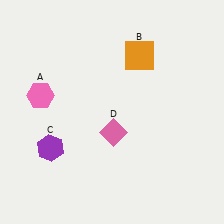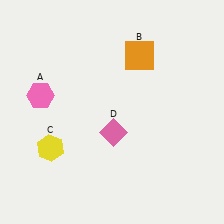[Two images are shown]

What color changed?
The hexagon (C) changed from purple in Image 1 to yellow in Image 2.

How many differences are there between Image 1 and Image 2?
There is 1 difference between the two images.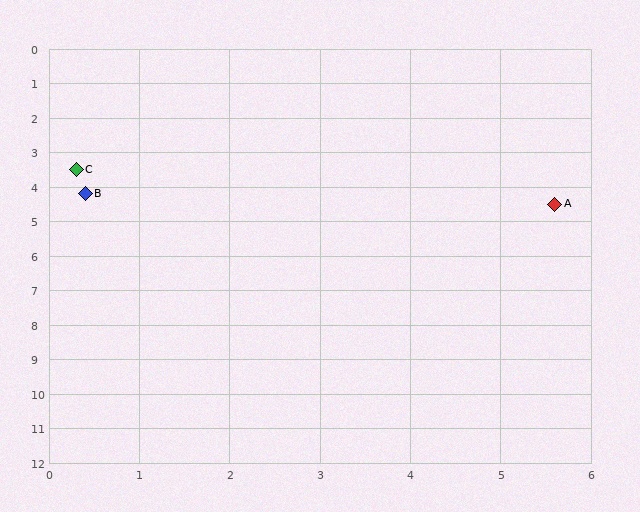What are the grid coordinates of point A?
Point A is at approximately (5.6, 4.5).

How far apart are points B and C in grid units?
Points B and C are about 0.7 grid units apart.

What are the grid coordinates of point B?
Point B is at approximately (0.4, 4.2).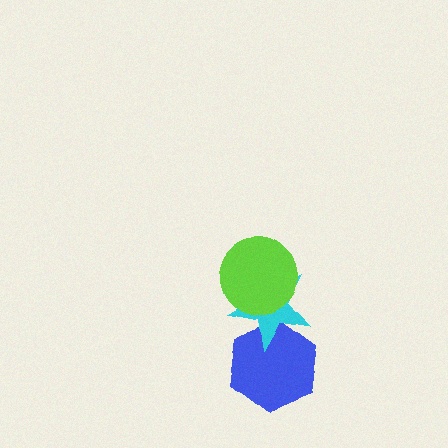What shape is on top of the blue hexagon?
The cyan star is on top of the blue hexagon.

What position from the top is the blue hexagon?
The blue hexagon is 3rd from the top.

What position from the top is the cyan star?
The cyan star is 2nd from the top.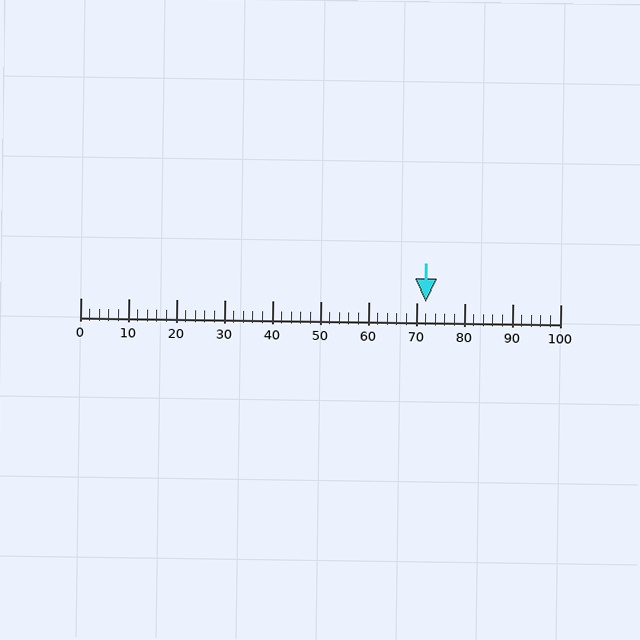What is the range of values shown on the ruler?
The ruler shows values from 0 to 100.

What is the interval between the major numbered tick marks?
The major tick marks are spaced 10 units apart.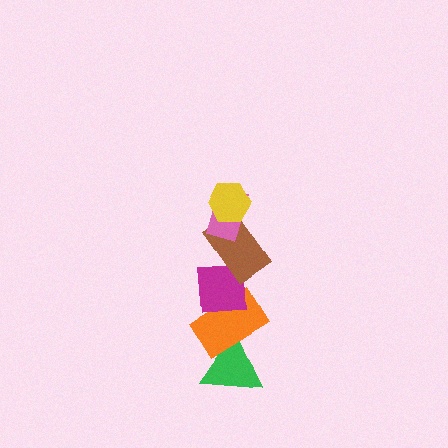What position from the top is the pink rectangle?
The pink rectangle is 2nd from the top.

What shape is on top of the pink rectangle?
The yellow hexagon is on top of the pink rectangle.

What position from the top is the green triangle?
The green triangle is 6th from the top.